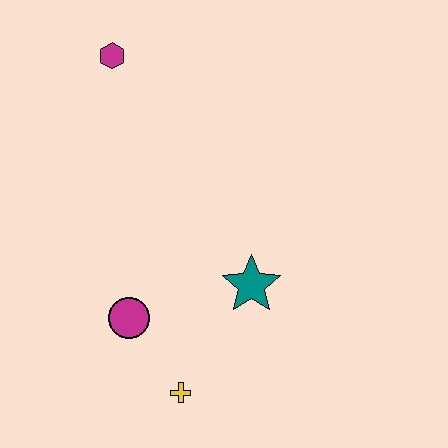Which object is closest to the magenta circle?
The yellow cross is closest to the magenta circle.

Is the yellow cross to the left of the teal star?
Yes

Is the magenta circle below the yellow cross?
No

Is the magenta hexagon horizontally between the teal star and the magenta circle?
No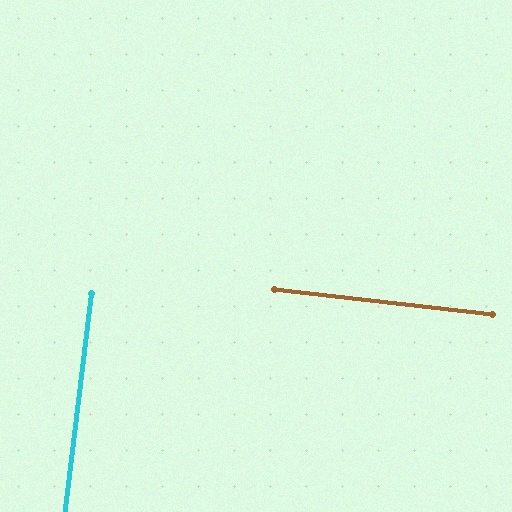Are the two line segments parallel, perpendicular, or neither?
Perpendicular — they meet at approximately 90°.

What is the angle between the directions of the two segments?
Approximately 90 degrees.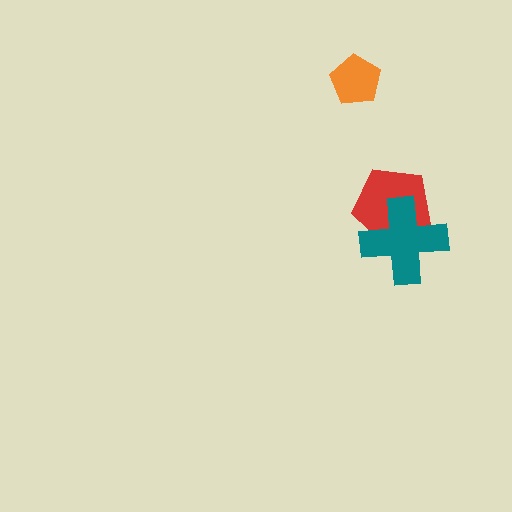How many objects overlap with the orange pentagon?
0 objects overlap with the orange pentagon.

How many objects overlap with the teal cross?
1 object overlaps with the teal cross.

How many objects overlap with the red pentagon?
1 object overlaps with the red pentagon.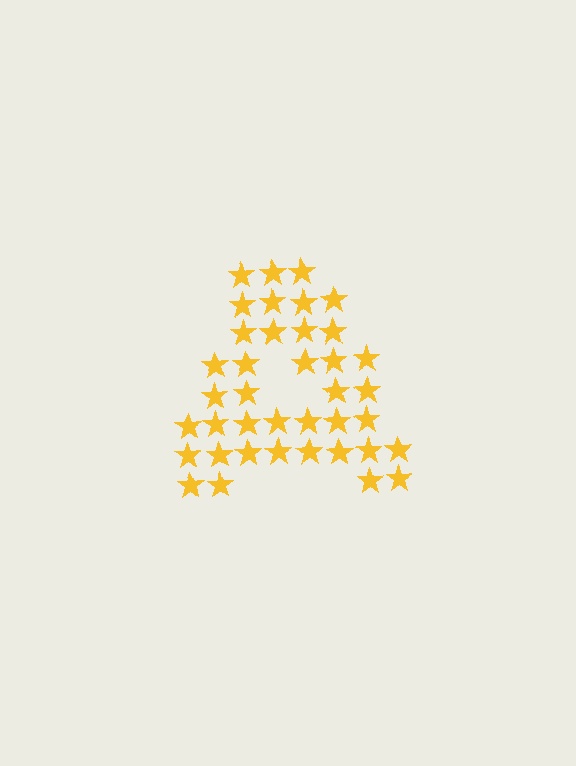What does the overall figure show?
The overall figure shows the letter A.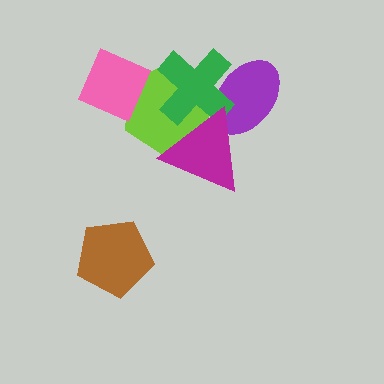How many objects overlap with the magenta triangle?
3 objects overlap with the magenta triangle.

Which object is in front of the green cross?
The magenta triangle is in front of the green cross.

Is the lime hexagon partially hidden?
Yes, it is partially covered by another shape.